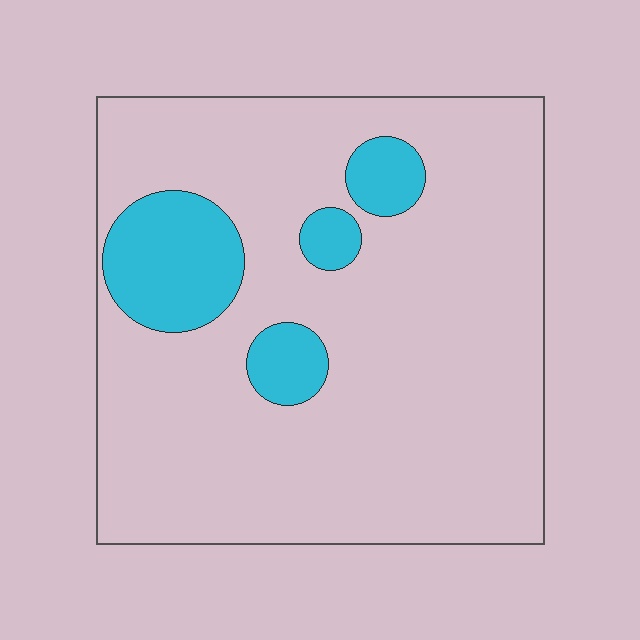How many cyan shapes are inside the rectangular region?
4.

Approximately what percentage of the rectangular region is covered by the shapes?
Approximately 15%.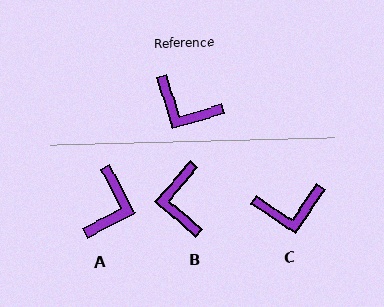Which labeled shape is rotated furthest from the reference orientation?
A, about 101 degrees away.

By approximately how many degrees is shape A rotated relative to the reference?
Approximately 101 degrees counter-clockwise.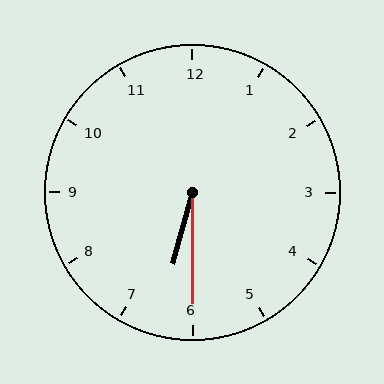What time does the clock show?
6:30.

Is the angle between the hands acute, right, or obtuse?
It is acute.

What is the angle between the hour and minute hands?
Approximately 15 degrees.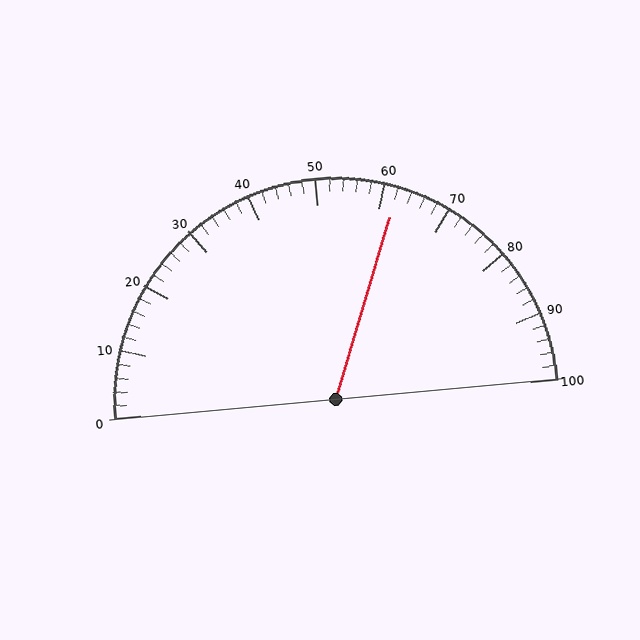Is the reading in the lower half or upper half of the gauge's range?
The reading is in the upper half of the range (0 to 100).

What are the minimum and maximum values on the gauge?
The gauge ranges from 0 to 100.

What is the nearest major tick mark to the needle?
The nearest major tick mark is 60.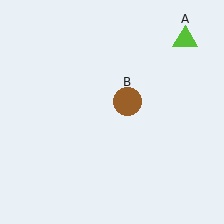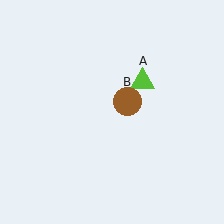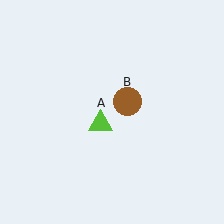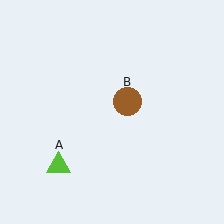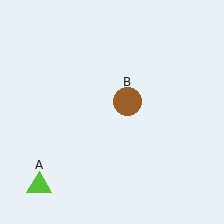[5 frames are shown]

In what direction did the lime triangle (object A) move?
The lime triangle (object A) moved down and to the left.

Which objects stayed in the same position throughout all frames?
Brown circle (object B) remained stationary.